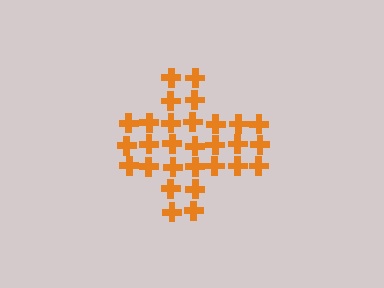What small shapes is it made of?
It is made of small crosses.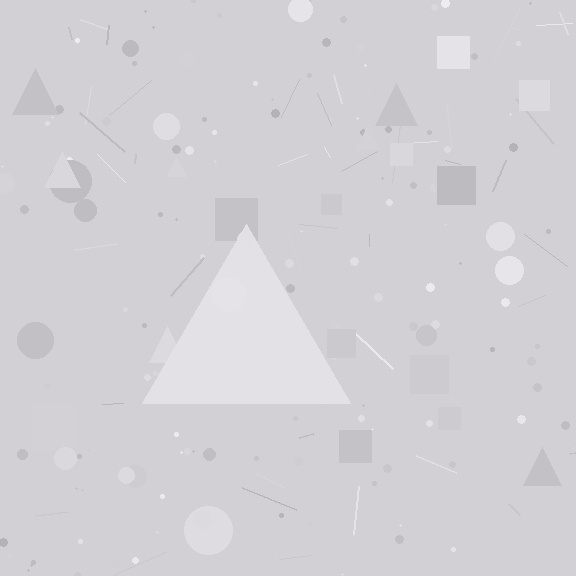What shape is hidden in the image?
A triangle is hidden in the image.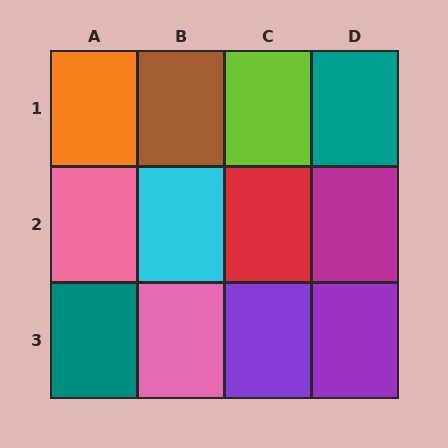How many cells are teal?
2 cells are teal.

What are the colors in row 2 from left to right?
Pink, cyan, red, magenta.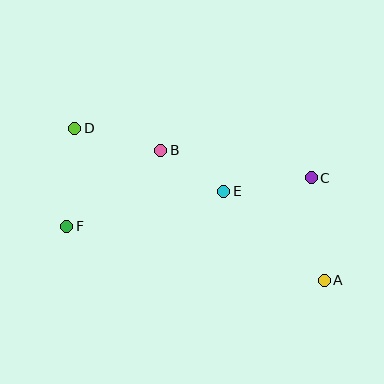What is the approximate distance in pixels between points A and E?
The distance between A and E is approximately 134 pixels.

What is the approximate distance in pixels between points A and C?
The distance between A and C is approximately 103 pixels.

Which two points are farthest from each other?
Points A and D are farthest from each other.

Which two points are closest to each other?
Points B and E are closest to each other.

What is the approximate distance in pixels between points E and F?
The distance between E and F is approximately 161 pixels.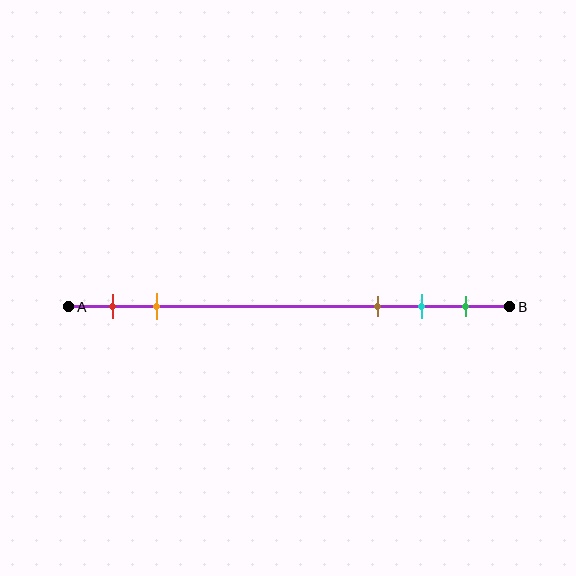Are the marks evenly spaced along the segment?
No, the marks are not evenly spaced.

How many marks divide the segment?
There are 5 marks dividing the segment.